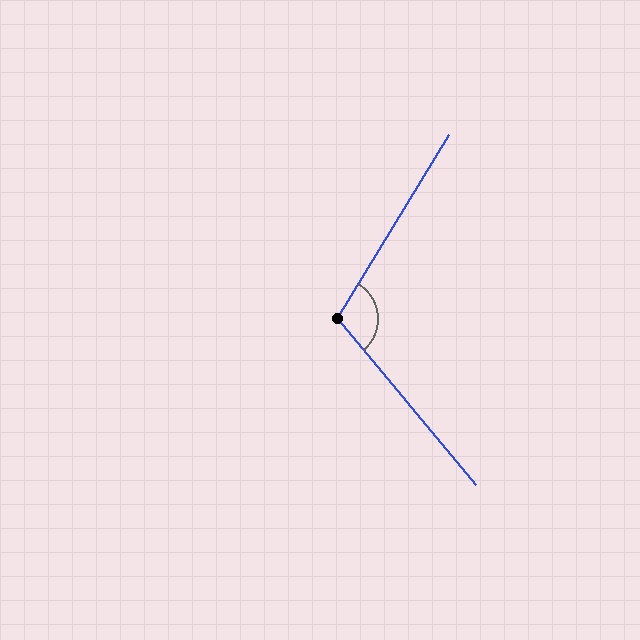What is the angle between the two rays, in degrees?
Approximately 109 degrees.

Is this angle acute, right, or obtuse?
It is obtuse.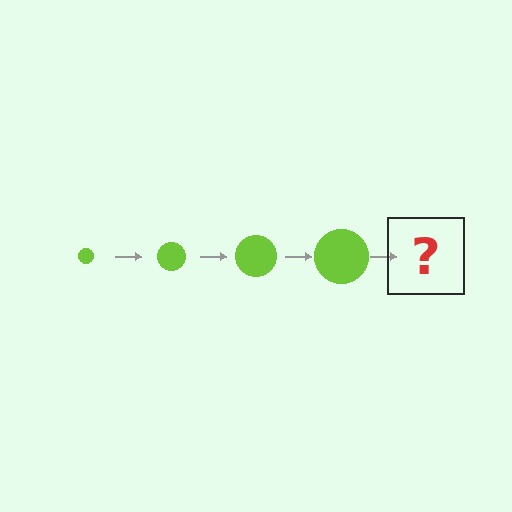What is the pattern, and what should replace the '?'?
The pattern is that the circle gets progressively larger each step. The '?' should be a lime circle, larger than the previous one.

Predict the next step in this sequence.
The next step is a lime circle, larger than the previous one.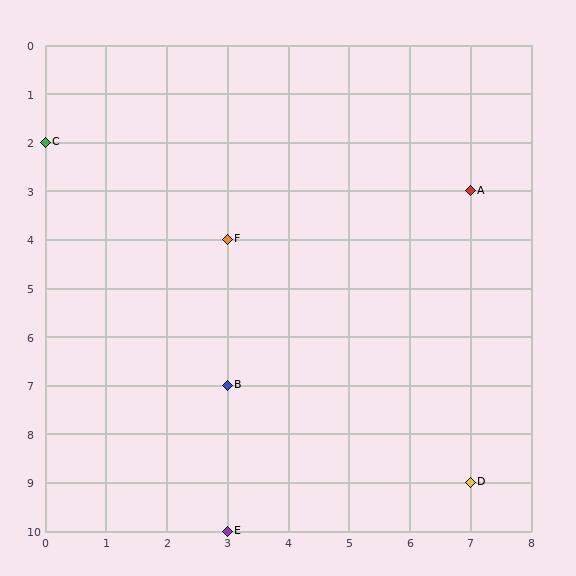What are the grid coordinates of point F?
Point F is at grid coordinates (3, 4).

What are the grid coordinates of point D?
Point D is at grid coordinates (7, 9).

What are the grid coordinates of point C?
Point C is at grid coordinates (0, 2).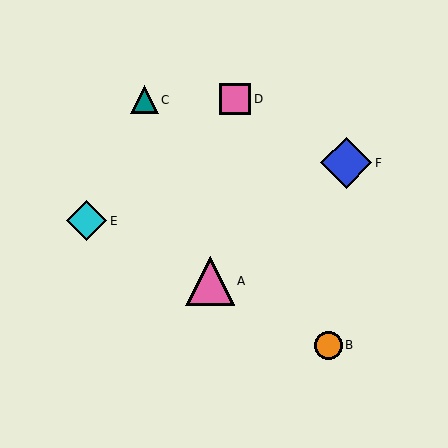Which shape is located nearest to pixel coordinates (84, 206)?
The cyan diamond (labeled E) at (87, 221) is nearest to that location.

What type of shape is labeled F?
Shape F is a blue diamond.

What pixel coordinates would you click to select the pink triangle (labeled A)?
Click at (210, 281) to select the pink triangle A.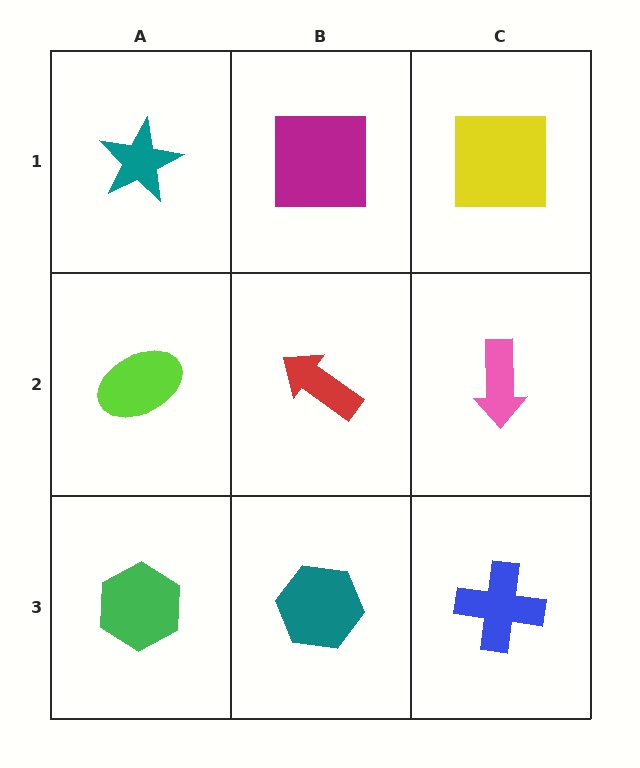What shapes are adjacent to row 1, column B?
A red arrow (row 2, column B), a teal star (row 1, column A), a yellow square (row 1, column C).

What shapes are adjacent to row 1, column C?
A pink arrow (row 2, column C), a magenta square (row 1, column B).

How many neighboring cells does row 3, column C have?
2.